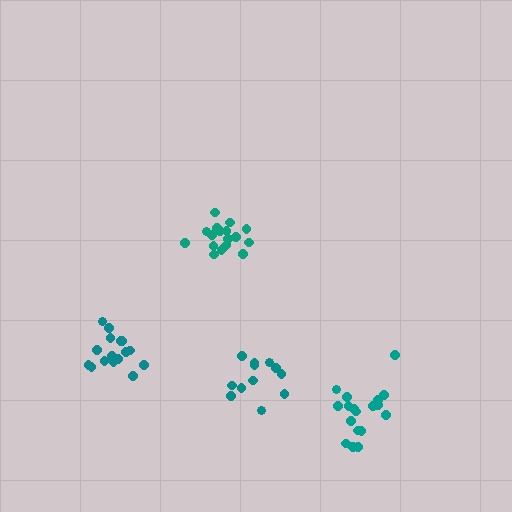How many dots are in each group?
Group 1: 12 dots, Group 2: 18 dots, Group 3: 18 dots, Group 4: 17 dots (65 total).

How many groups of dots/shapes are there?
There are 4 groups.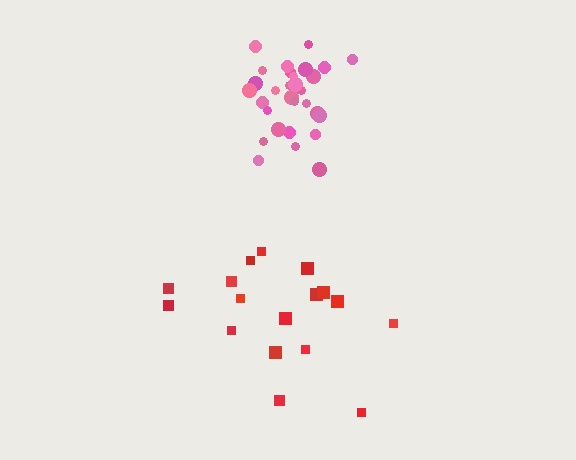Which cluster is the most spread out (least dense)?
Red.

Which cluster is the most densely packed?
Pink.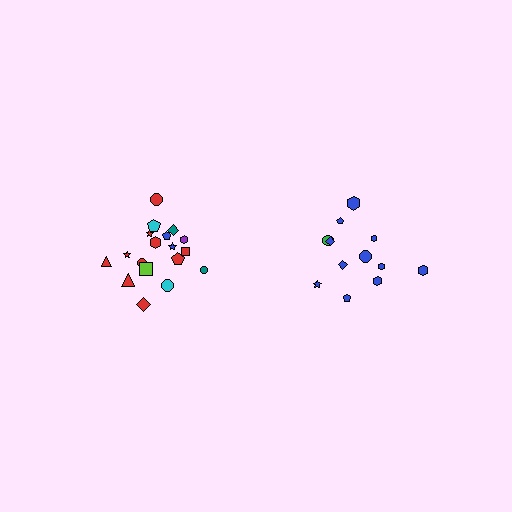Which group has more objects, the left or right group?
The left group.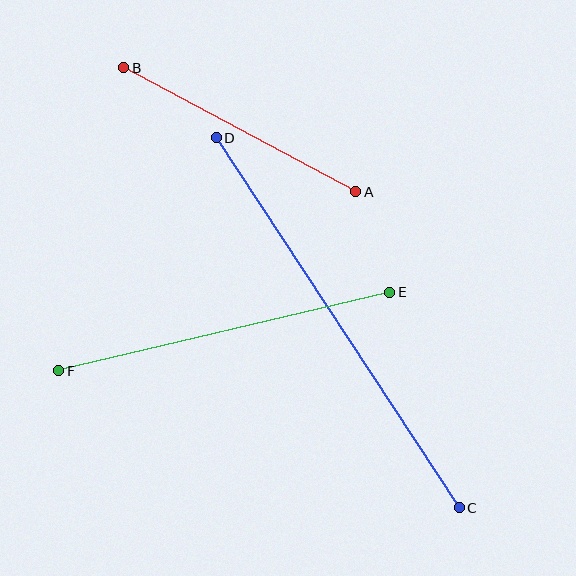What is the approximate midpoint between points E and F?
The midpoint is at approximately (224, 332) pixels.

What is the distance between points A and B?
The distance is approximately 263 pixels.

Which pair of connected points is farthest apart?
Points C and D are farthest apart.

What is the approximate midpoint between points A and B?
The midpoint is at approximately (240, 130) pixels.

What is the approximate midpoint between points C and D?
The midpoint is at approximately (338, 323) pixels.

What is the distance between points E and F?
The distance is approximately 340 pixels.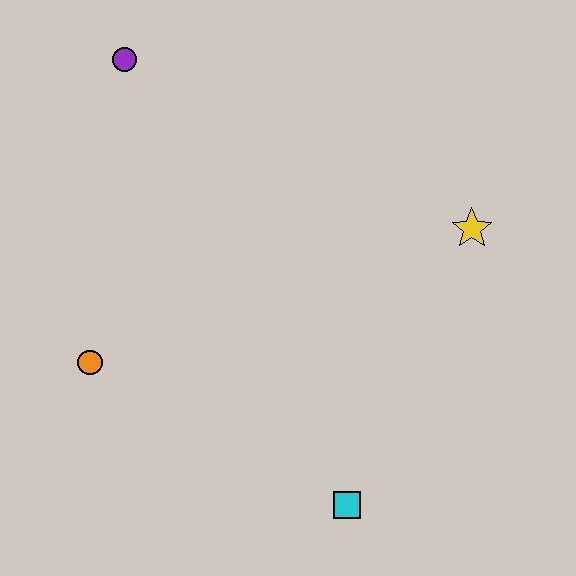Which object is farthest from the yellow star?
The orange circle is farthest from the yellow star.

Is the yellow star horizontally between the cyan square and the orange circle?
No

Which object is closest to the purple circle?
The orange circle is closest to the purple circle.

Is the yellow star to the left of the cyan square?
No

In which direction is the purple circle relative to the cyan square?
The purple circle is above the cyan square.